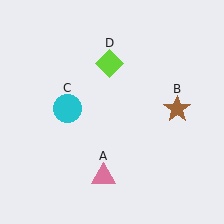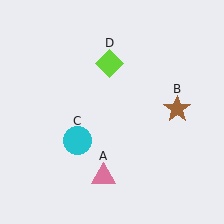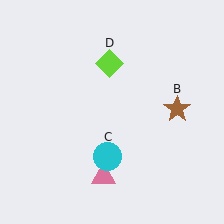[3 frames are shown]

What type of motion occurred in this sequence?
The cyan circle (object C) rotated counterclockwise around the center of the scene.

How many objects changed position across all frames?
1 object changed position: cyan circle (object C).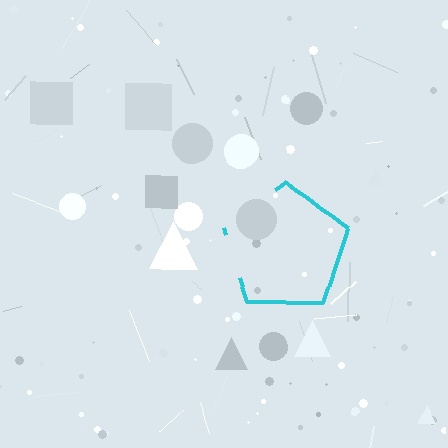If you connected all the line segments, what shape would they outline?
They would outline a pentagon.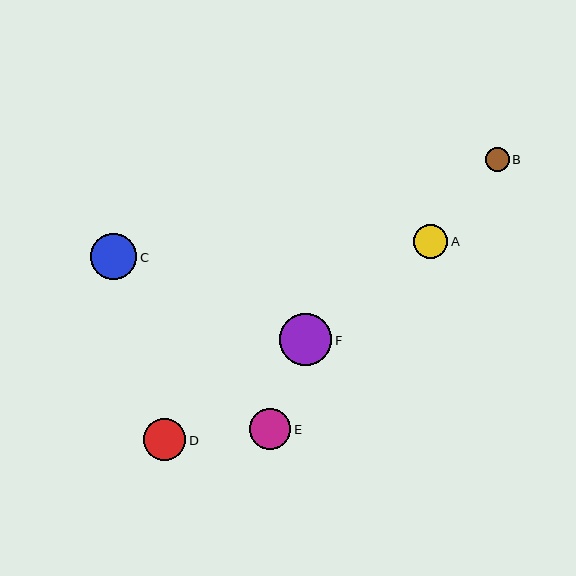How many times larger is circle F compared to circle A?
Circle F is approximately 1.5 times the size of circle A.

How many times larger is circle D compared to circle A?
Circle D is approximately 1.2 times the size of circle A.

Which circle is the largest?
Circle F is the largest with a size of approximately 52 pixels.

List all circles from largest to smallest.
From largest to smallest: F, C, D, E, A, B.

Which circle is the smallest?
Circle B is the smallest with a size of approximately 23 pixels.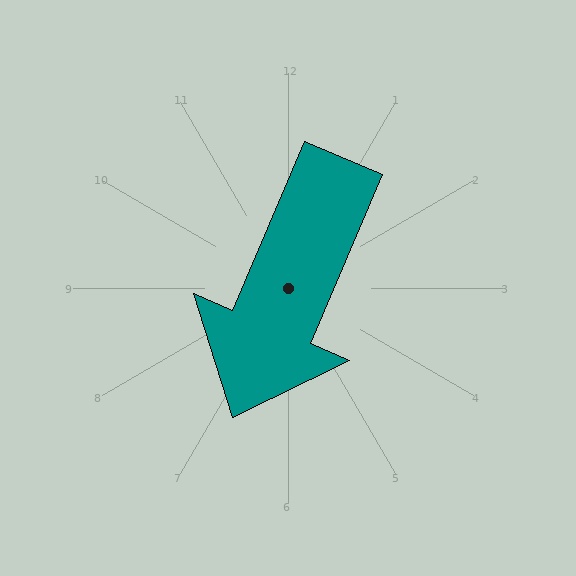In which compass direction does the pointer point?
Southwest.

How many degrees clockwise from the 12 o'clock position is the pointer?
Approximately 203 degrees.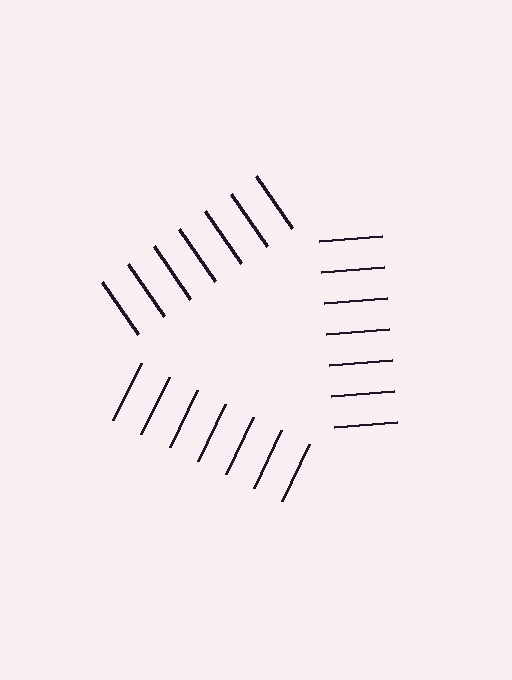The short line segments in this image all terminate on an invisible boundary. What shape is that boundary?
An illusory triangle — the line segments terminate on its edges but no continuous stroke is drawn.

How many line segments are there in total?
21 — 7 along each of the 3 edges.